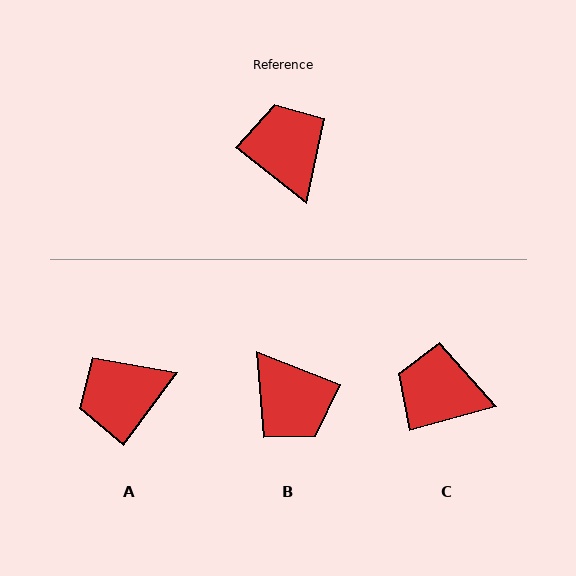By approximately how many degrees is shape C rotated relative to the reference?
Approximately 53 degrees counter-clockwise.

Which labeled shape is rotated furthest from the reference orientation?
B, about 163 degrees away.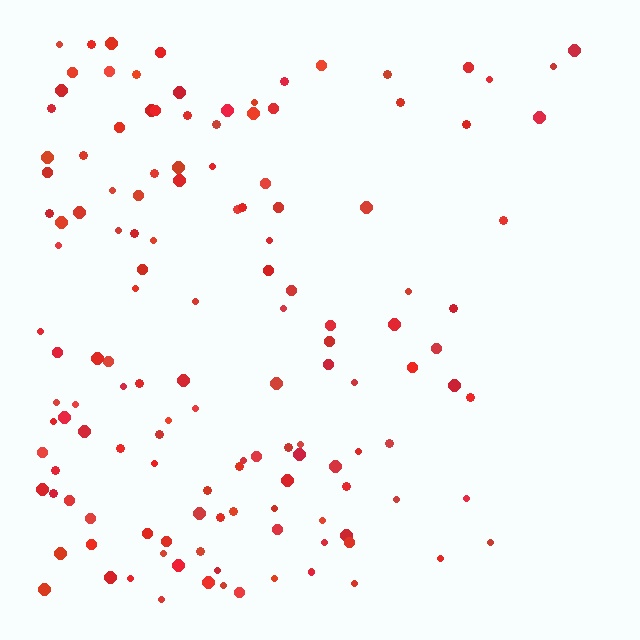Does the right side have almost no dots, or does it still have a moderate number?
Still a moderate number, just noticeably fewer than the left.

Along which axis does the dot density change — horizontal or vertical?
Horizontal.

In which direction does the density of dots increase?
From right to left, with the left side densest.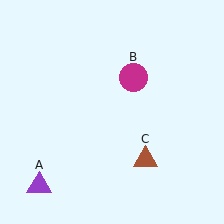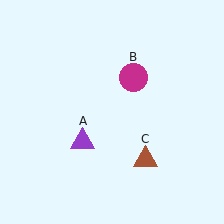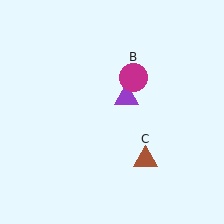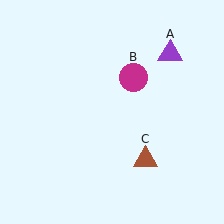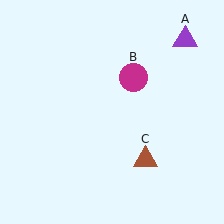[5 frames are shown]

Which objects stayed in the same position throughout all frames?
Magenta circle (object B) and brown triangle (object C) remained stationary.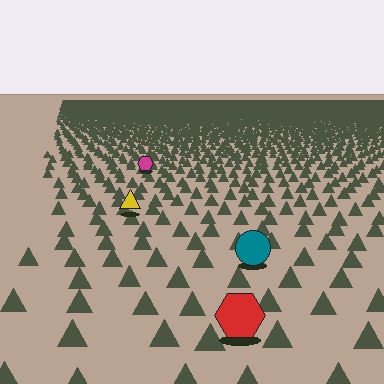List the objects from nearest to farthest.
From nearest to farthest: the red hexagon, the teal circle, the yellow triangle, the magenta hexagon.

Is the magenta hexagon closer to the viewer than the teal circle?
No. The teal circle is closer — you can tell from the texture gradient: the ground texture is coarser near it.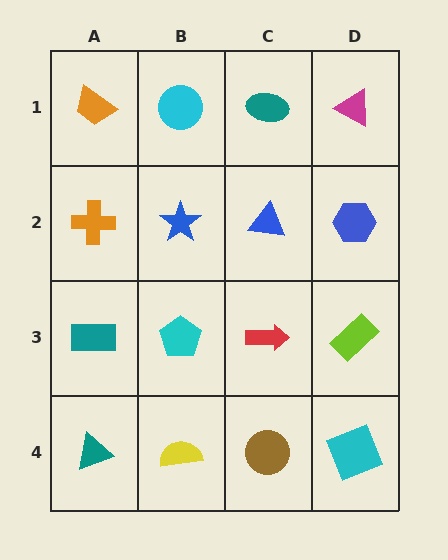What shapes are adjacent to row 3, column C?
A blue triangle (row 2, column C), a brown circle (row 4, column C), a cyan pentagon (row 3, column B), a lime rectangle (row 3, column D).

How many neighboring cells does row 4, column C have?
3.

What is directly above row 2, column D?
A magenta triangle.